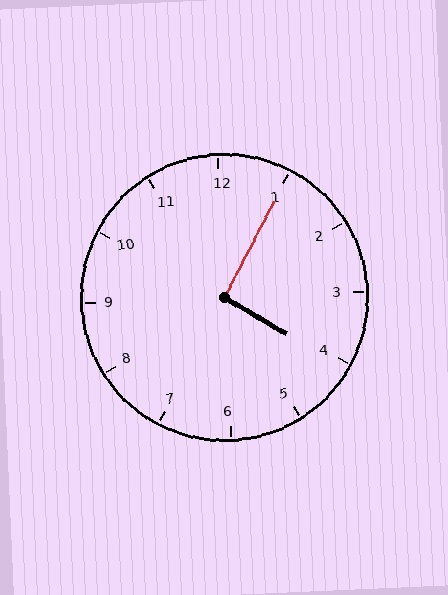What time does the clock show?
4:05.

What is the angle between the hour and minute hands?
Approximately 92 degrees.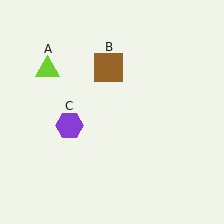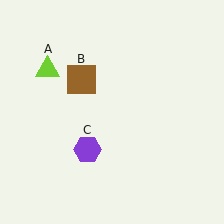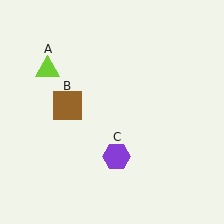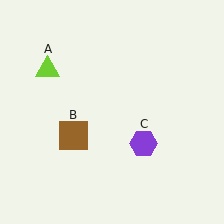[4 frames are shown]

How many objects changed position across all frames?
2 objects changed position: brown square (object B), purple hexagon (object C).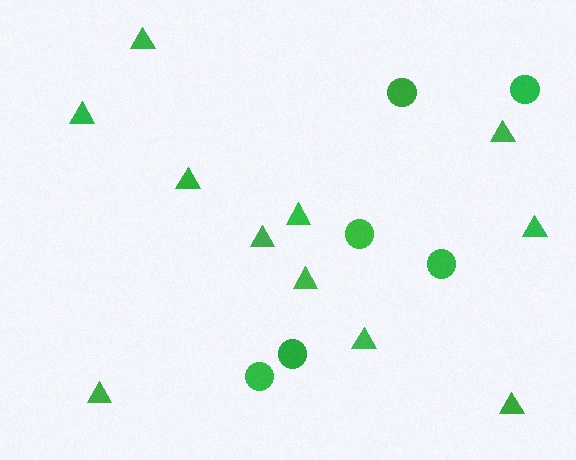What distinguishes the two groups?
There are 2 groups: one group of circles (6) and one group of triangles (11).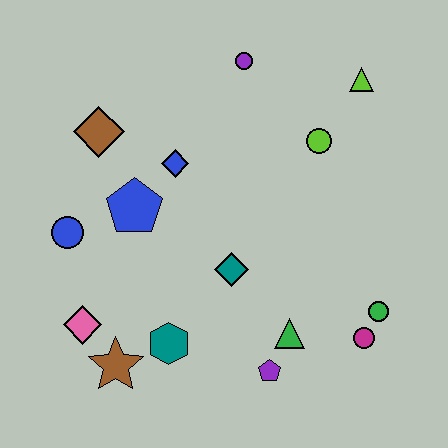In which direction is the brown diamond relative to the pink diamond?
The brown diamond is above the pink diamond.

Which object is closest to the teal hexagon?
The brown star is closest to the teal hexagon.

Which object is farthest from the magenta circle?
The brown diamond is farthest from the magenta circle.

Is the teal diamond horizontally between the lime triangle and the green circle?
No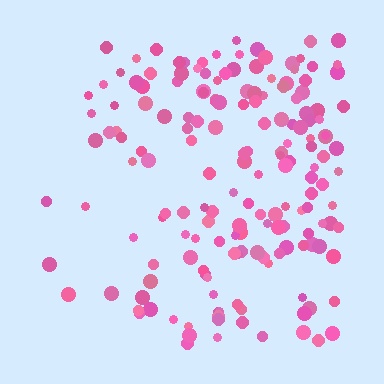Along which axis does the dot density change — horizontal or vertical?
Horizontal.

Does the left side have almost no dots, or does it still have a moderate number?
Still a moderate number, just noticeably fewer than the right.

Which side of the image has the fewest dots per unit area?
The left.